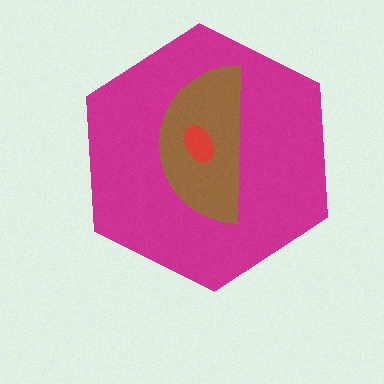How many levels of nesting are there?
3.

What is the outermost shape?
The magenta hexagon.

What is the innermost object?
The red ellipse.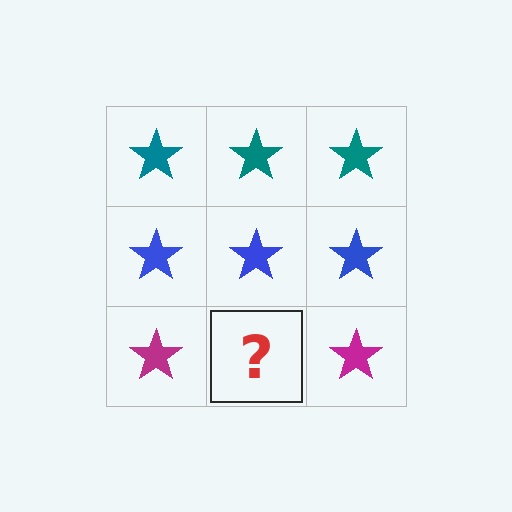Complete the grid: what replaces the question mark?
The question mark should be replaced with a magenta star.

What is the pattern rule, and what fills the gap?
The rule is that each row has a consistent color. The gap should be filled with a magenta star.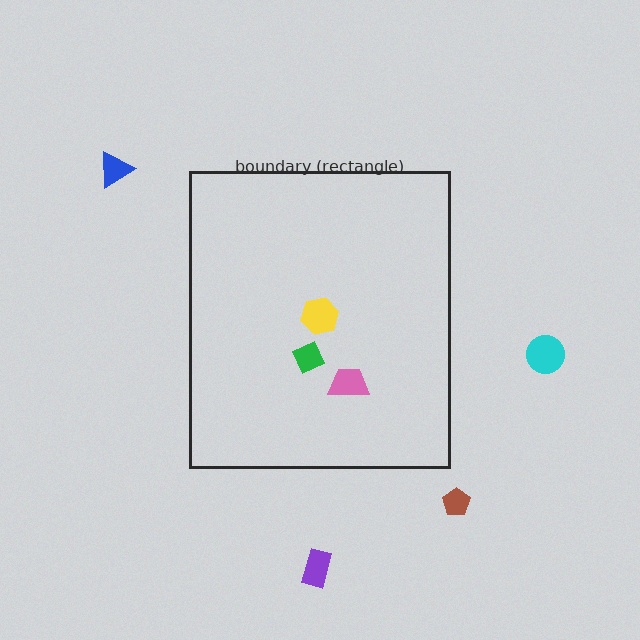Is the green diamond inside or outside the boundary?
Inside.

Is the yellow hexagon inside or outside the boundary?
Inside.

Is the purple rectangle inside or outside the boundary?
Outside.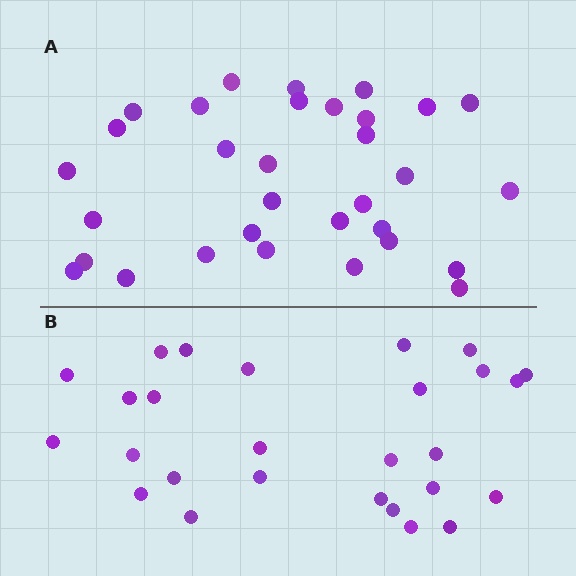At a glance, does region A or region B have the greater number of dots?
Region A (the top region) has more dots.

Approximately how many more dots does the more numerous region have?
Region A has about 5 more dots than region B.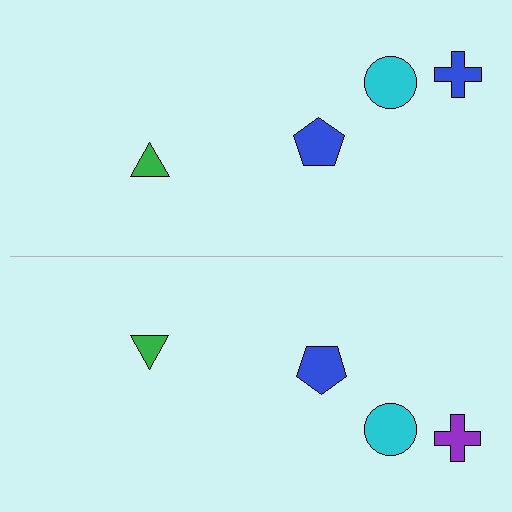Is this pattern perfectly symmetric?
No, the pattern is not perfectly symmetric. The purple cross on the bottom side breaks the symmetry — its mirror counterpart is blue.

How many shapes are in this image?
There are 8 shapes in this image.